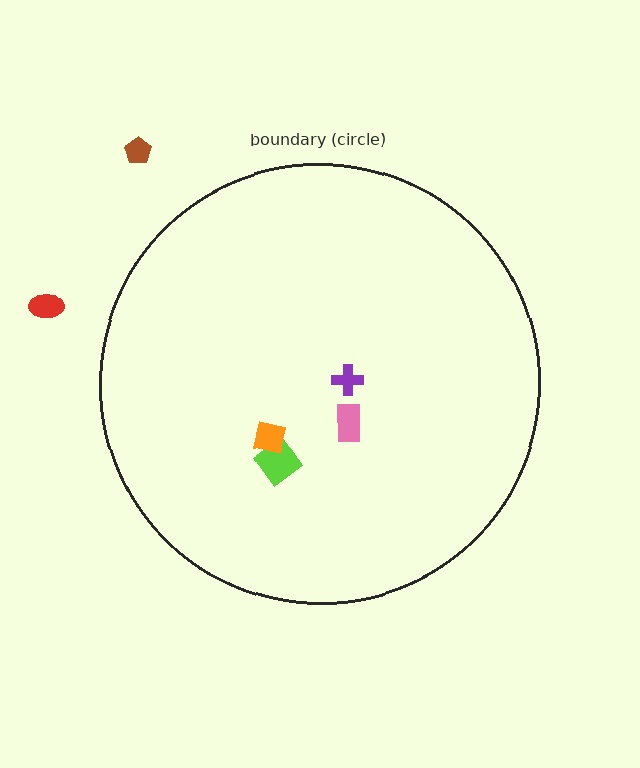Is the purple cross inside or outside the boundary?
Inside.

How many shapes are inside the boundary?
4 inside, 2 outside.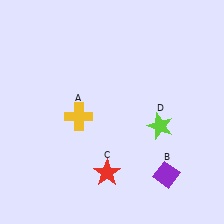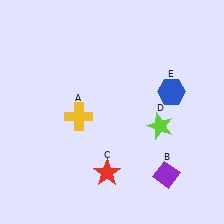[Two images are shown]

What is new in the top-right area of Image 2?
A blue hexagon (E) was added in the top-right area of Image 2.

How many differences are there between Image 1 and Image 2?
There is 1 difference between the two images.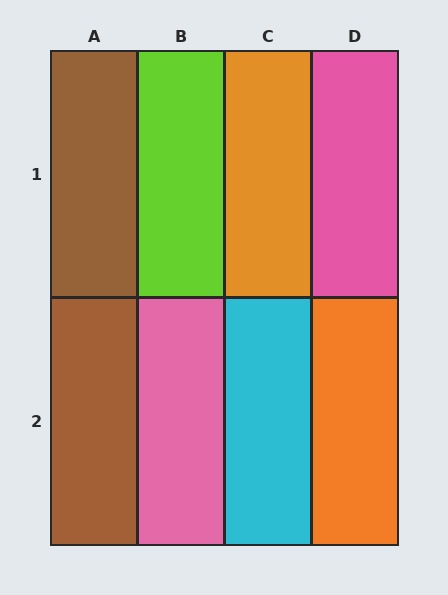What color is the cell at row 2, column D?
Orange.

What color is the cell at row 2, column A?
Brown.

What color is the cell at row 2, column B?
Pink.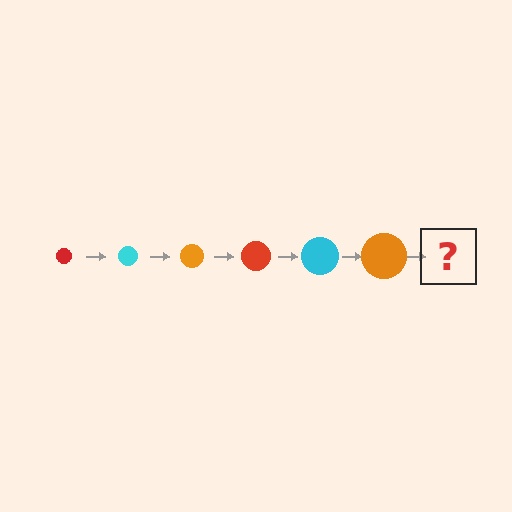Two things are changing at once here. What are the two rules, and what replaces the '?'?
The two rules are that the circle grows larger each step and the color cycles through red, cyan, and orange. The '?' should be a red circle, larger than the previous one.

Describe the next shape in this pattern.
It should be a red circle, larger than the previous one.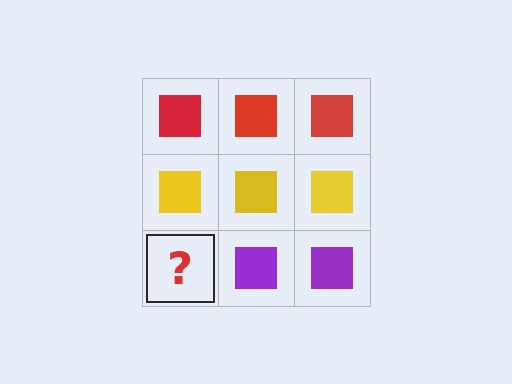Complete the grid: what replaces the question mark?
The question mark should be replaced with a purple square.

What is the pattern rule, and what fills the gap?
The rule is that each row has a consistent color. The gap should be filled with a purple square.